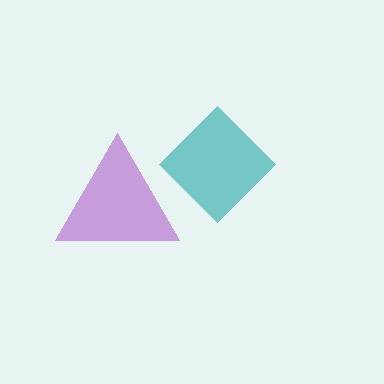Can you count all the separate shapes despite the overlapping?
Yes, there are 2 separate shapes.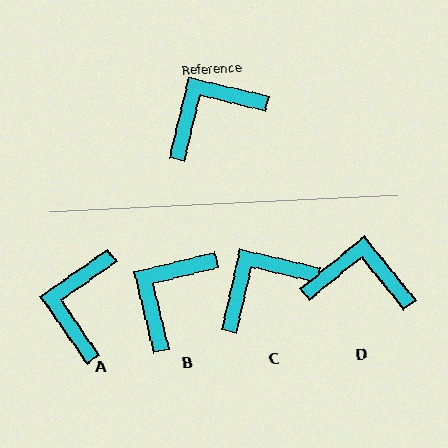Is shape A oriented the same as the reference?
No, it is off by about 48 degrees.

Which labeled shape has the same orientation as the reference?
C.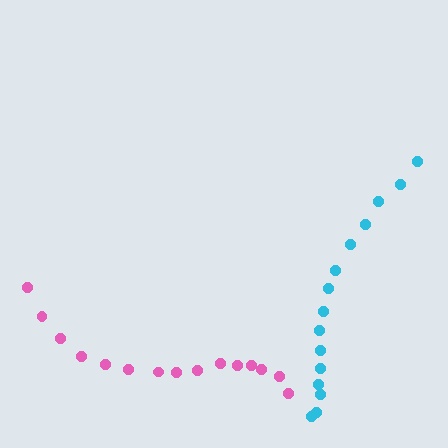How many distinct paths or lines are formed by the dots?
There are 2 distinct paths.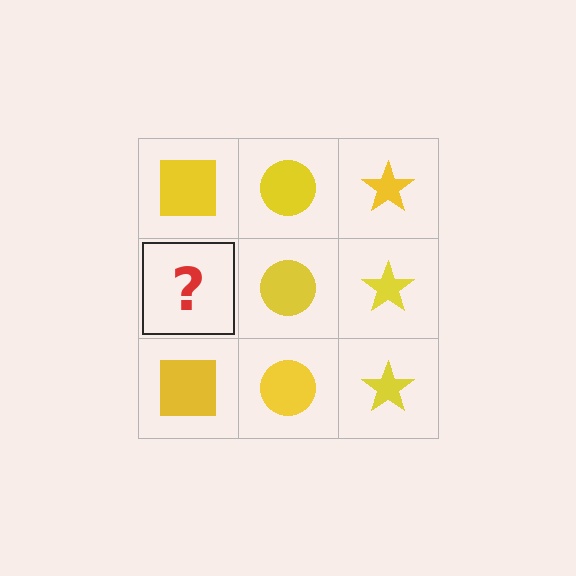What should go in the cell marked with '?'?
The missing cell should contain a yellow square.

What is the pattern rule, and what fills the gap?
The rule is that each column has a consistent shape. The gap should be filled with a yellow square.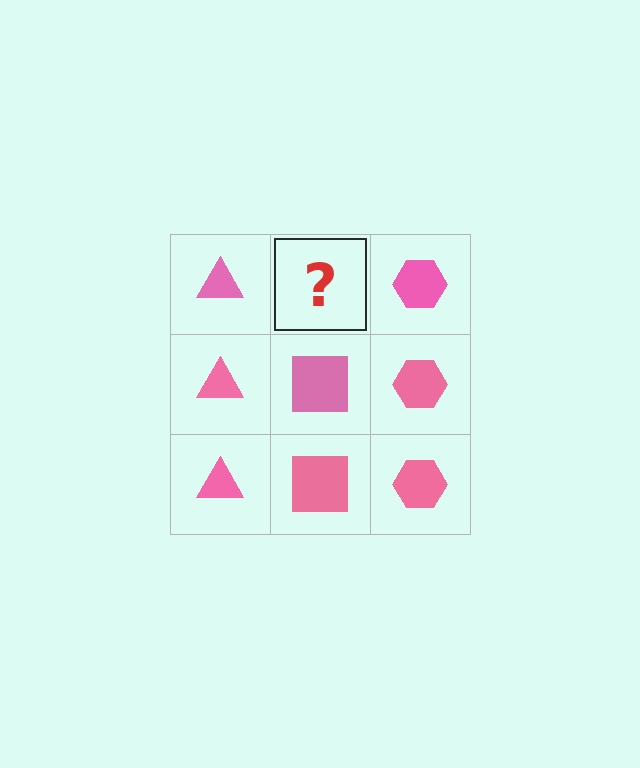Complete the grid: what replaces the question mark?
The question mark should be replaced with a pink square.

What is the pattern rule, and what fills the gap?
The rule is that each column has a consistent shape. The gap should be filled with a pink square.